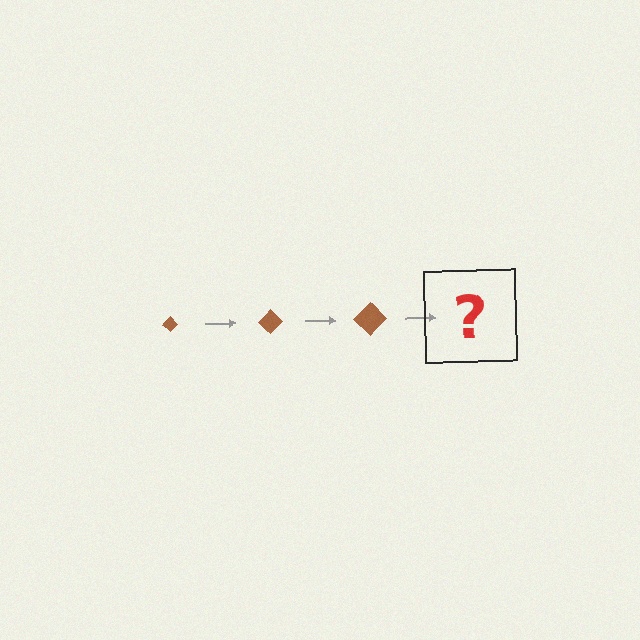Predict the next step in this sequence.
The next step is a brown diamond, larger than the previous one.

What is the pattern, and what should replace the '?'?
The pattern is that the diamond gets progressively larger each step. The '?' should be a brown diamond, larger than the previous one.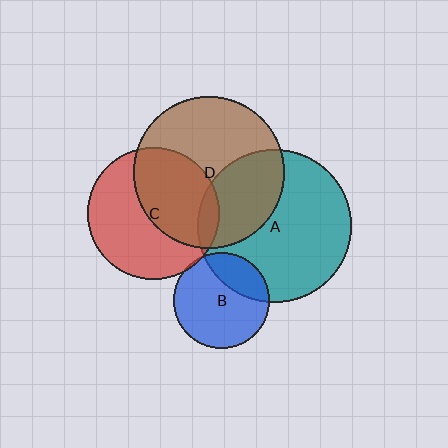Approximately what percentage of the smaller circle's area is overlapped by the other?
Approximately 45%.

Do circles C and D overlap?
Yes.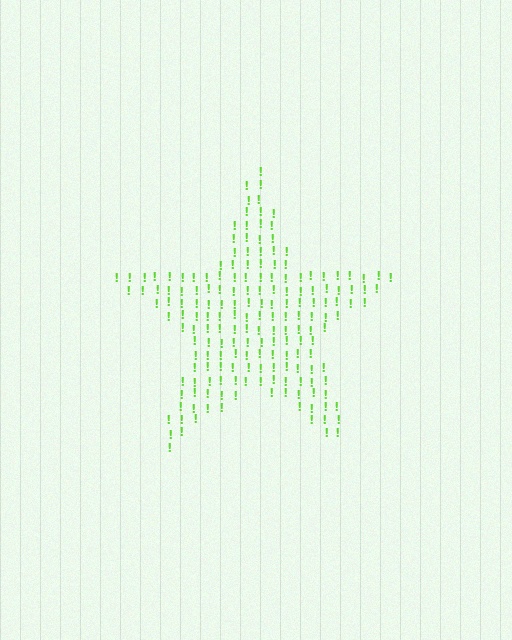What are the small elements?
The small elements are exclamation marks.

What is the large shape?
The large shape is a star.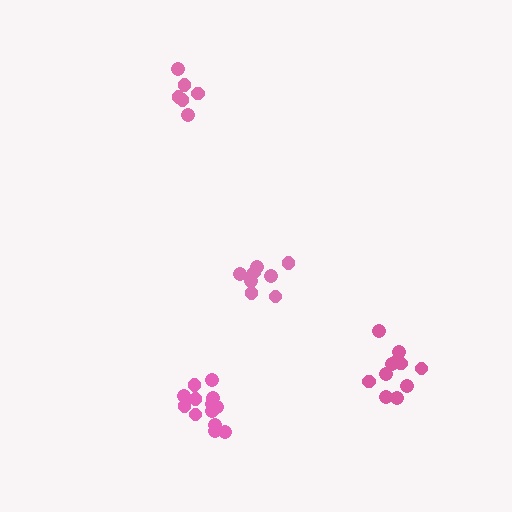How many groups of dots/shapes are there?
There are 4 groups.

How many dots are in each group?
Group 1: 8 dots, Group 2: 7 dots, Group 3: 11 dots, Group 4: 13 dots (39 total).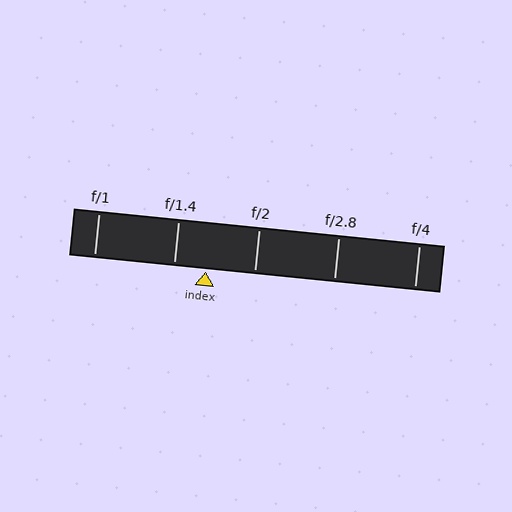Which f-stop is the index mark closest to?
The index mark is closest to f/1.4.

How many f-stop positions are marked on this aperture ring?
There are 5 f-stop positions marked.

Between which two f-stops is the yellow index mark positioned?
The index mark is between f/1.4 and f/2.